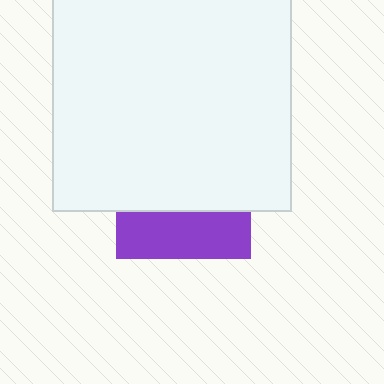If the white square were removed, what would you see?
You would see the complete purple square.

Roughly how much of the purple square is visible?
A small part of it is visible (roughly 35%).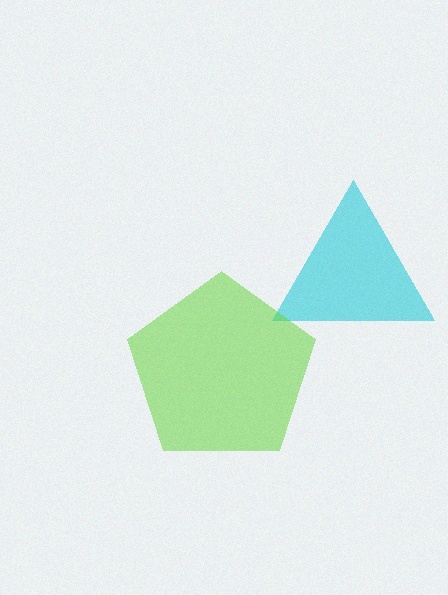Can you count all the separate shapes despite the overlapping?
Yes, there are 2 separate shapes.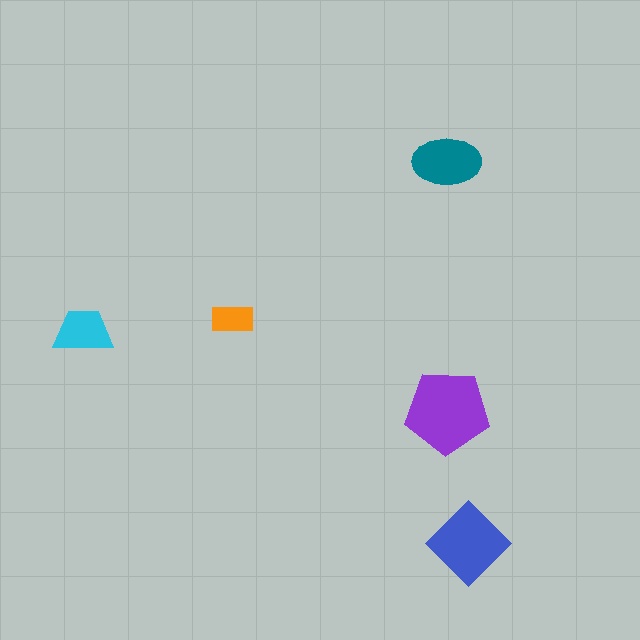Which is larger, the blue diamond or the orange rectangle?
The blue diamond.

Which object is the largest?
The purple pentagon.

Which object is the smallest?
The orange rectangle.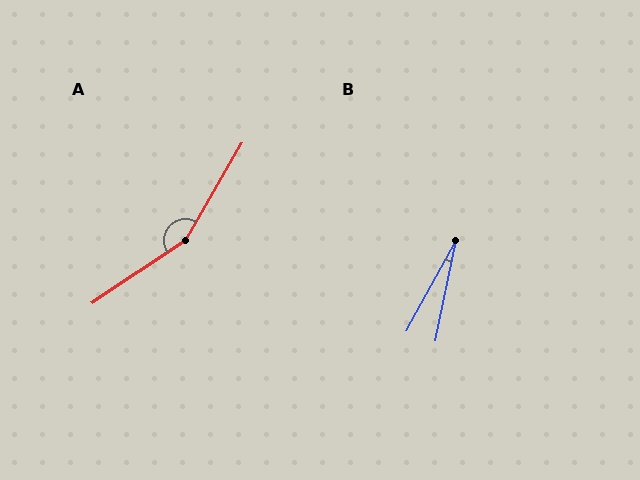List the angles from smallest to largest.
B (17°), A (154°).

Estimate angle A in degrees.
Approximately 154 degrees.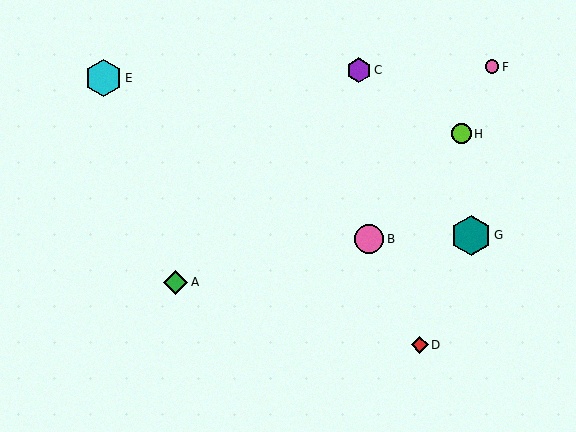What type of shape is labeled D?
Shape D is a red diamond.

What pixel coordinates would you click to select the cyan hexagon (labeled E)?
Click at (103, 78) to select the cyan hexagon E.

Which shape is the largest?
The teal hexagon (labeled G) is the largest.